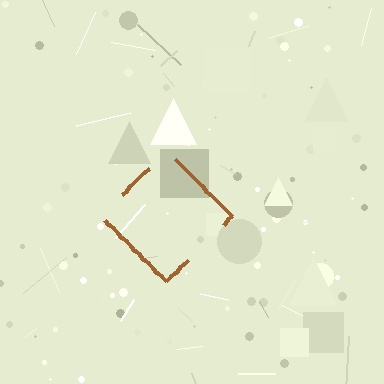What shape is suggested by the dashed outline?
The dashed outline suggests a diamond.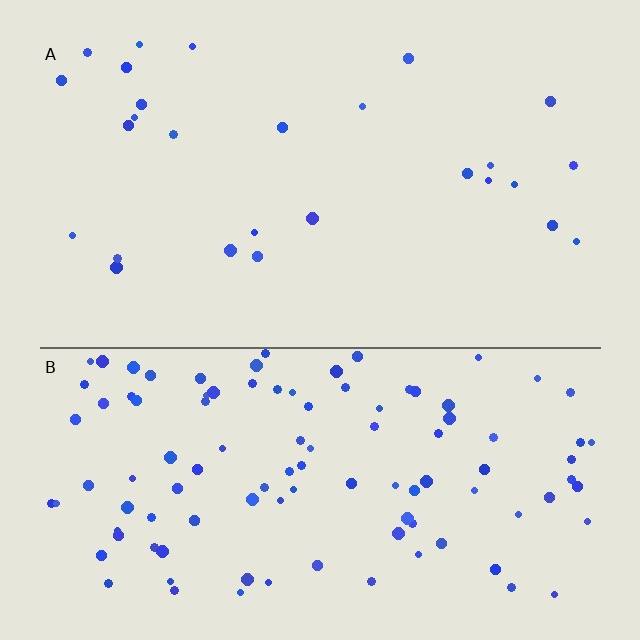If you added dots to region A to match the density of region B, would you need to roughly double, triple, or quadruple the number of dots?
Approximately quadruple.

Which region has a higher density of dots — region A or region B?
B (the bottom).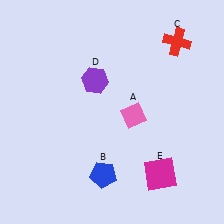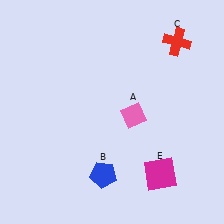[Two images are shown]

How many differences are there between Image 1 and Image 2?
There is 1 difference between the two images.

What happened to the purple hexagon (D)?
The purple hexagon (D) was removed in Image 2. It was in the top-left area of Image 1.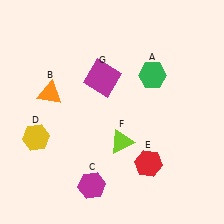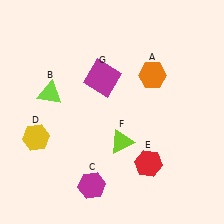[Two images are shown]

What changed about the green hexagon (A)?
In Image 1, A is green. In Image 2, it changed to orange.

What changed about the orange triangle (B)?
In Image 1, B is orange. In Image 2, it changed to lime.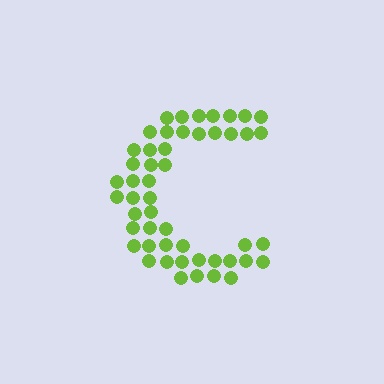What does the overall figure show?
The overall figure shows the letter C.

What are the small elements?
The small elements are circles.